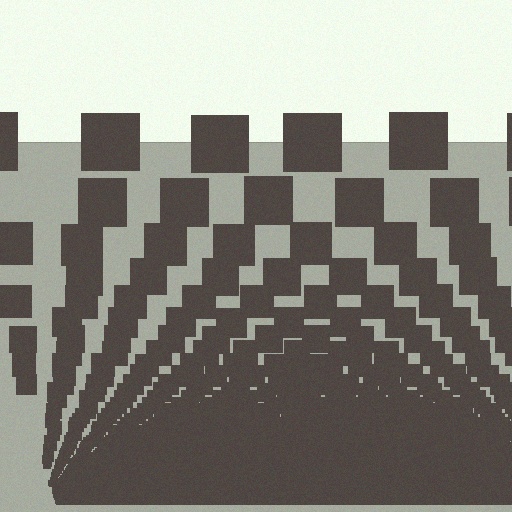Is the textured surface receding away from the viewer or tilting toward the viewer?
The surface appears to tilt toward the viewer. Texture elements get larger and sparser toward the top.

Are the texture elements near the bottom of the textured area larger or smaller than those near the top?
Smaller. The gradient is inverted — elements near the bottom are smaller and denser.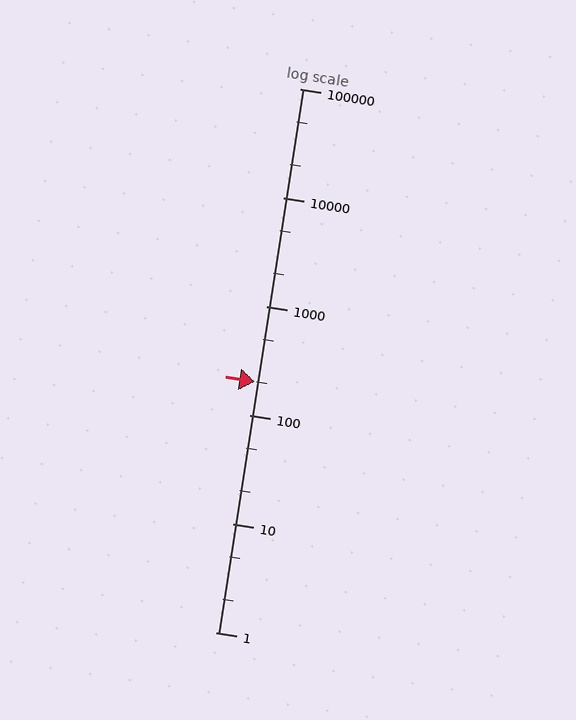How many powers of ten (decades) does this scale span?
The scale spans 5 decades, from 1 to 100000.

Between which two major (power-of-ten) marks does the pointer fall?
The pointer is between 100 and 1000.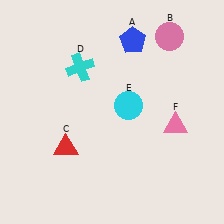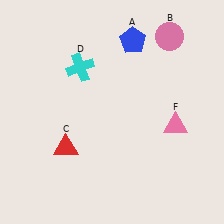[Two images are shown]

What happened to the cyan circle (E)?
The cyan circle (E) was removed in Image 2. It was in the top-right area of Image 1.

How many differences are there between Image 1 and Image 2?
There is 1 difference between the two images.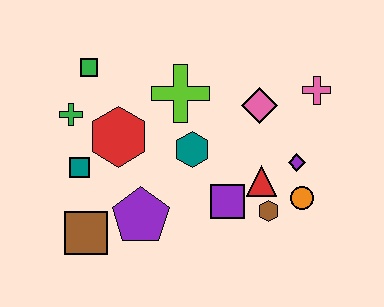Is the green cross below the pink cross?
Yes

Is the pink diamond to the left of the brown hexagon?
Yes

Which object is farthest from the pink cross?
The brown square is farthest from the pink cross.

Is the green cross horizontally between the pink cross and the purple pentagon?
No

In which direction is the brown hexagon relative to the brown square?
The brown hexagon is to the right of the brown square.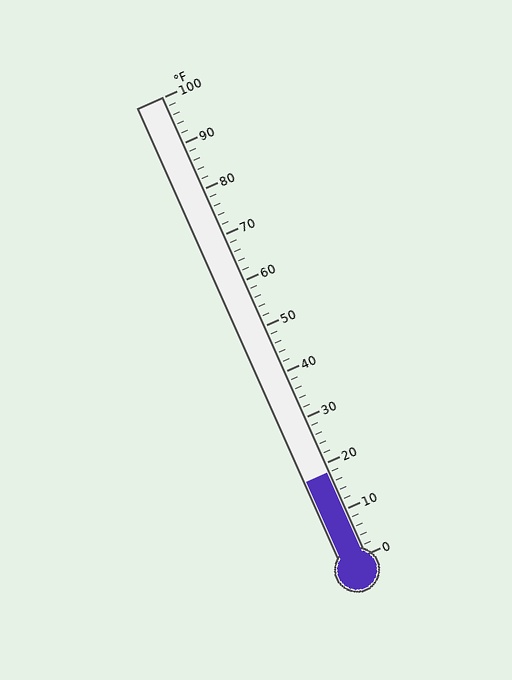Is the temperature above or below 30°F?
The temperature is below 30°F.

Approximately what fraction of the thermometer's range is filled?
The thermometer is filled to approximately 20% of its range.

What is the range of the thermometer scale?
The thermometer scale ranges from 0°F to 100°F.